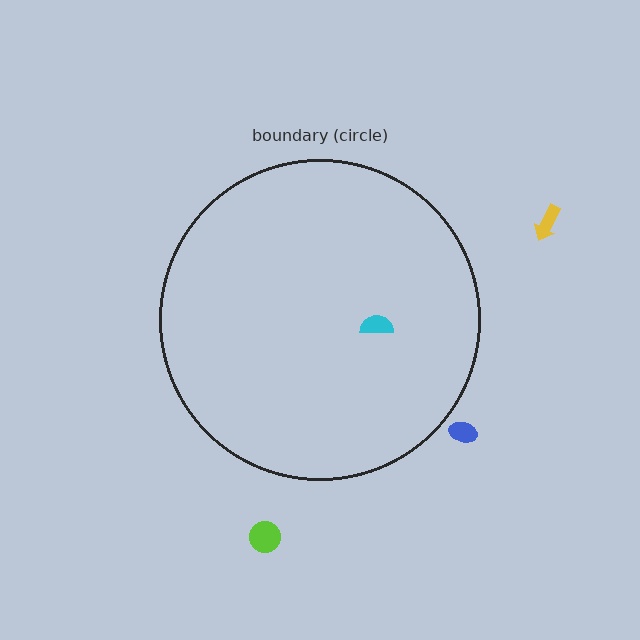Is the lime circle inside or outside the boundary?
Outside.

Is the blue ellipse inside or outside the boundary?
Outside.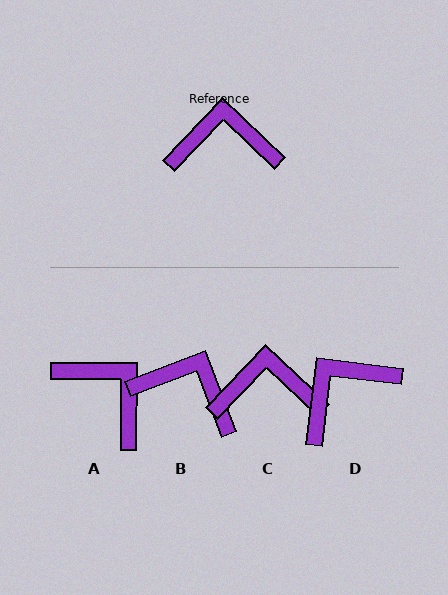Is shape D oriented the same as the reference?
No, it is off by about 37 degrees.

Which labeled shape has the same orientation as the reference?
C.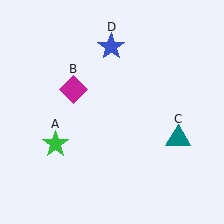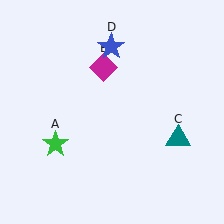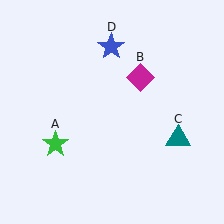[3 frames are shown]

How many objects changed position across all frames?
1 object changed position: magenta diamond (object B).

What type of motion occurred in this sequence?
The magenta diamond (object B) rotated clockwise around the center of the scene.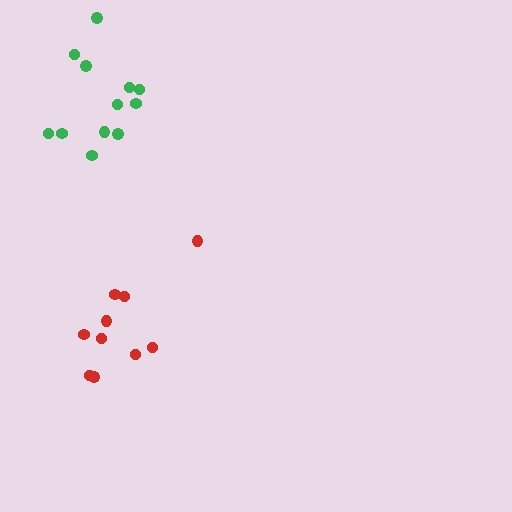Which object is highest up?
The green cluster is topmost.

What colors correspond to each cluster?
The clusters are colored: green, red.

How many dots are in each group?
Group 1: 12 dots, Group 2: 10 dots (22 total).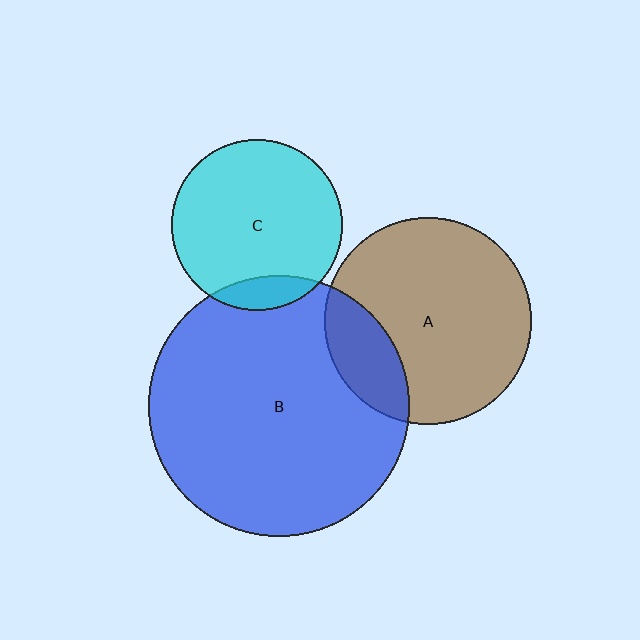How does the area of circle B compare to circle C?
Approximately 2.3 times.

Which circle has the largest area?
Circle B (blue).